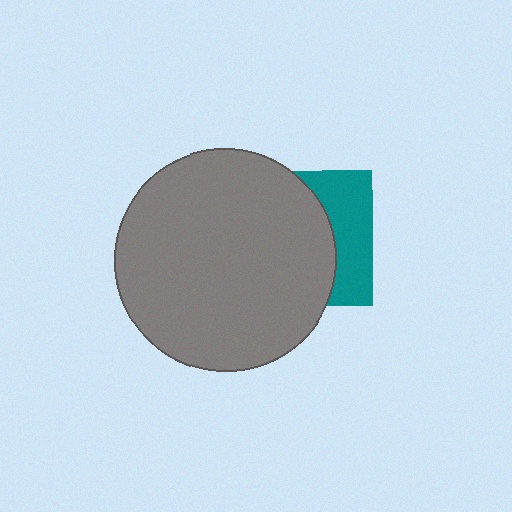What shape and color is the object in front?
The object in front is a gray circle.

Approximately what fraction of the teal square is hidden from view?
Roughly 66% of the teal square is hidden behind the gray circle.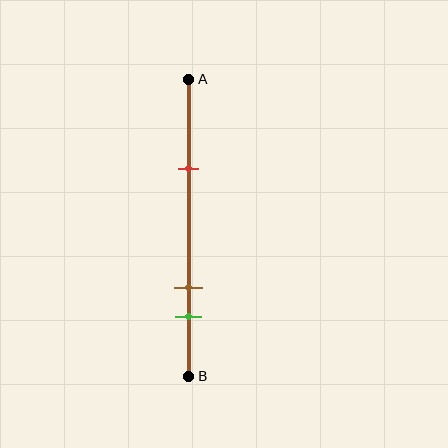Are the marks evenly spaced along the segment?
No, the marks are not evenly spaced.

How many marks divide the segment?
There are 3 marks dividing the segment.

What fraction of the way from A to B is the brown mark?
The brown mark is approximately 70% (0.7) of the way from A to B.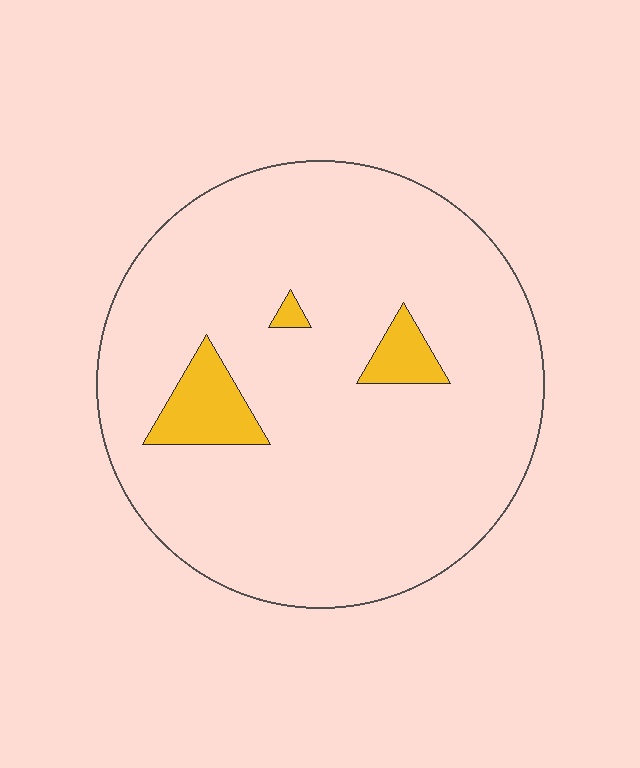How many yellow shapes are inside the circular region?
3.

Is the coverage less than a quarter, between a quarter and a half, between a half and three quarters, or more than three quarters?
Less than a quarter.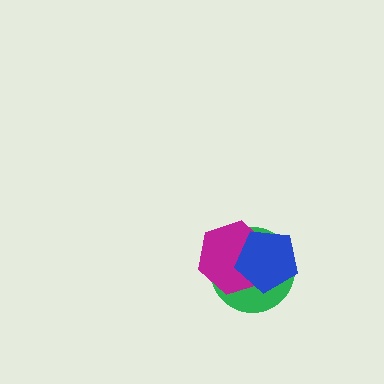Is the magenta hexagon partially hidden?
Yes, it is partially covered by another shape.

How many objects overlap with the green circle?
2 objects overlap with the green circle.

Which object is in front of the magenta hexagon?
The blue pentagon is in front of the magenta hexagon.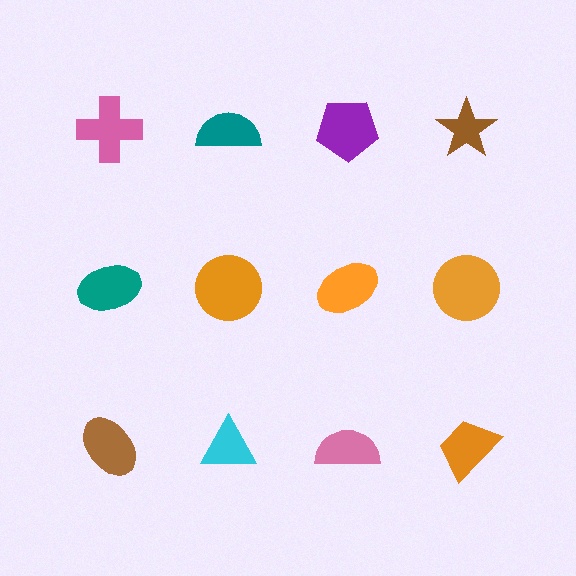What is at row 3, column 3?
A pink semicircle.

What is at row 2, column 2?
An orange circle.